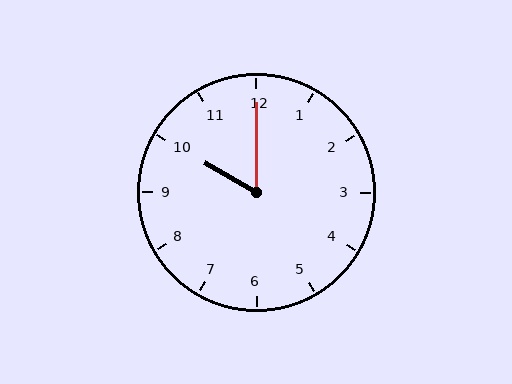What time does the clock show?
10:00.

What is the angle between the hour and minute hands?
Approximately 60 degrees.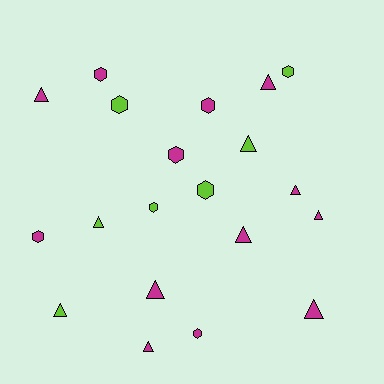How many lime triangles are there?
There are 3 lime triangles.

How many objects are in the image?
There are 20 objects.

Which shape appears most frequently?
Triangle, with 11 objects.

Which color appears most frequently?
Magenta, with 13 objects.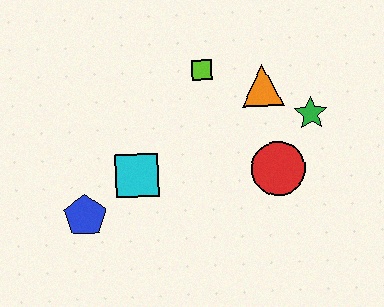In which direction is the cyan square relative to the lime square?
The cyan square is below the lime square.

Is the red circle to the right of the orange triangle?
Yes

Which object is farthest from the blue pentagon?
The green star is farthest from the blue pentagon.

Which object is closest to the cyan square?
The blue pentagon is closest to the cyan square.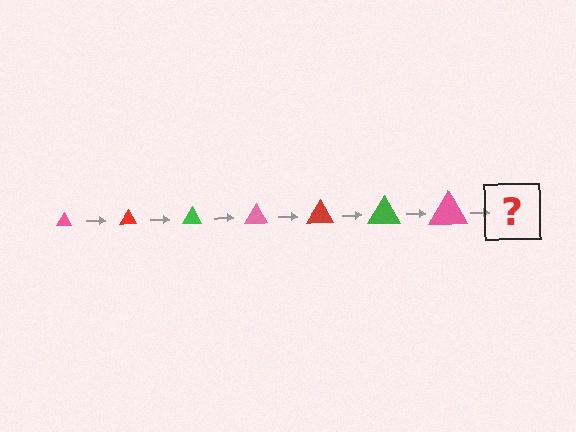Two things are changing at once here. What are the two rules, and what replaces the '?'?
The two rules are that the triangle grows larger each step and the color cycles through pink, red, and green. The '?' should be a red triangle, larger than the previous one.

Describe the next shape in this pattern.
It should be a red triangle, larger than the previous one.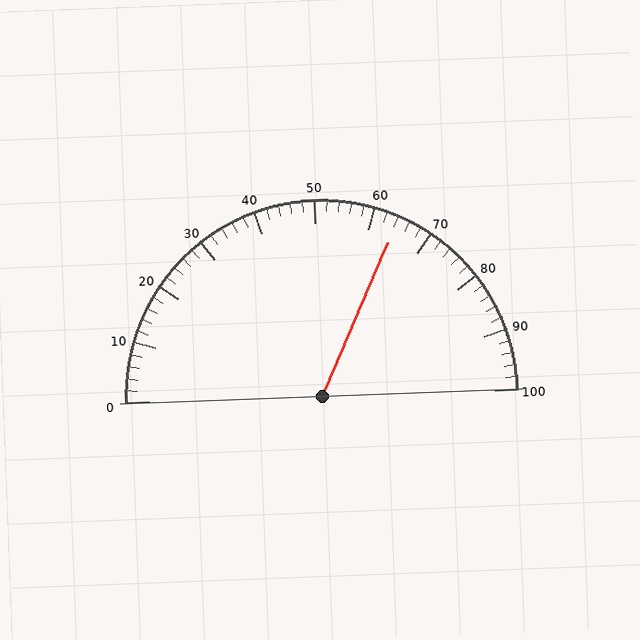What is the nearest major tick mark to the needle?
The nearest major tick mark is 60.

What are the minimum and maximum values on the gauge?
The gauge ranges from 0 to 100.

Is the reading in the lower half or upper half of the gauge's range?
The reading is in the upper half of the range (0 to 100).